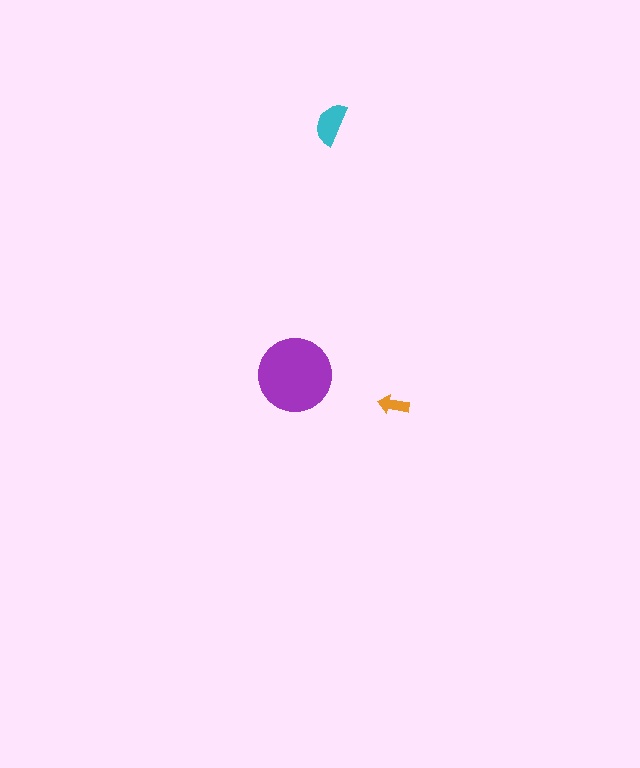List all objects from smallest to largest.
The orange arrow, the cyan semicircle, the purple circle.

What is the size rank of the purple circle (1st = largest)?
1st.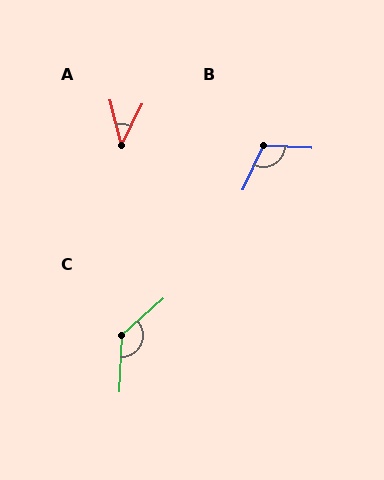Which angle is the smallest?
A, at approximately 40 degrees.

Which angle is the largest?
C, at approximately 134 degrees.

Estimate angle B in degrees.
Approximately 112 degrees.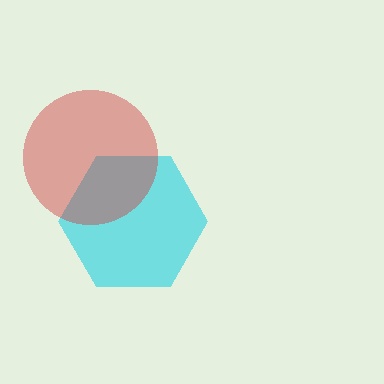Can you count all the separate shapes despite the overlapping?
Yes, there are 2 separate shapes.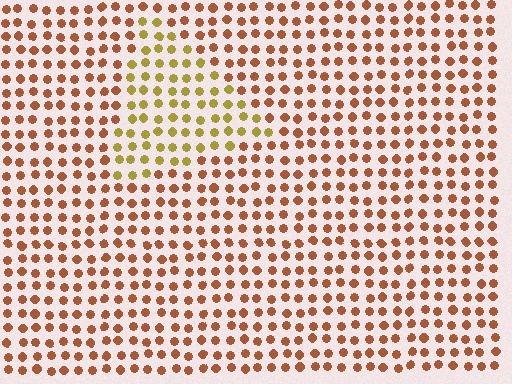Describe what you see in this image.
The image is filled with small brown elements in a uniform arrangement. A triangle-shaped region is visible where the elements are tinted to a slightly different hue, forming a subtle color boundary.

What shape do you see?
I see a triangle.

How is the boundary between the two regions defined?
The boundary is defined purely by a slight shift in hue (about 38 degrees). Spacing, size, and orientation are identical on both sides.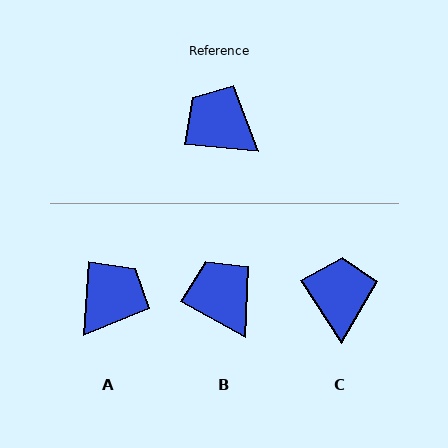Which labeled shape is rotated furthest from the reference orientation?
A, about 88 degrees away.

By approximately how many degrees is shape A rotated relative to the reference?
Approximately 88 degrees clockwise.